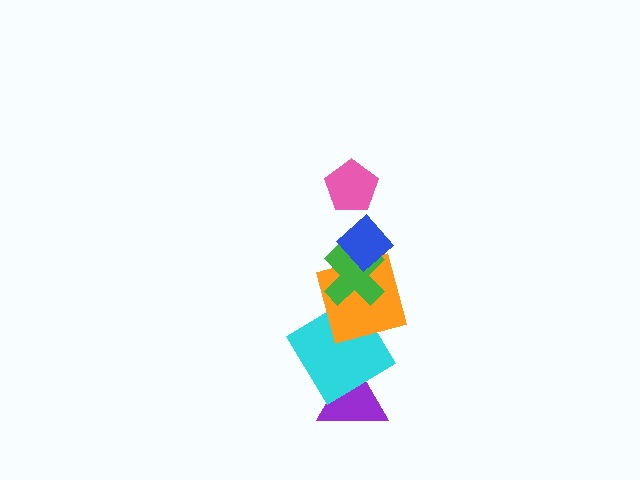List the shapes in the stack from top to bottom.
From top to bottom: the pink pentagon, the blue diamond, the green cross, the orange square, the cyan diamond, the purple triangle.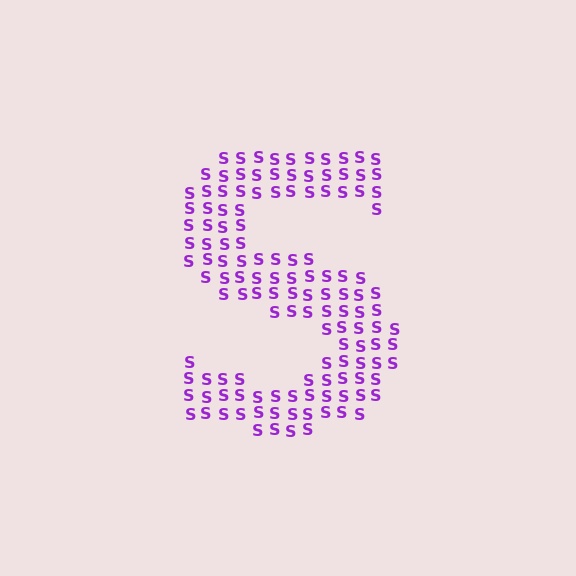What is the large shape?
The large shape is the letter S.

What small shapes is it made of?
It is made of small letter S's.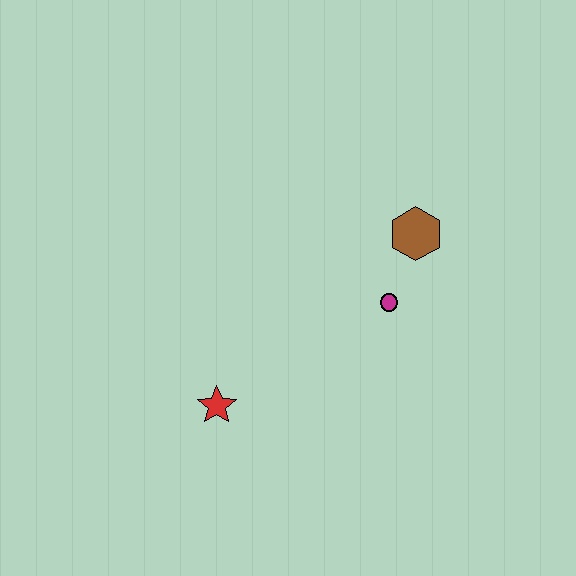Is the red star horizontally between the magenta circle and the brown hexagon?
No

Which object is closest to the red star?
The magenta circle is closest to the red star.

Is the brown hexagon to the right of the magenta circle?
Yes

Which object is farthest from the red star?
The brown hexagon is farthest from the red star.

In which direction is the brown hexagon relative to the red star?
The brown hexagon is to the right of the red star.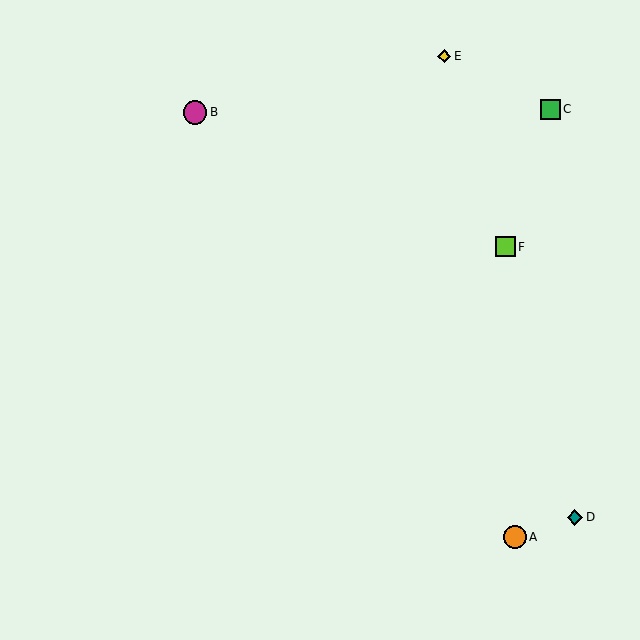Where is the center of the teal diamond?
The center of the teal diamond is at (575, 517).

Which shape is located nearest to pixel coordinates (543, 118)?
The green square (labeled C) at (550, 109) is nearest to that location.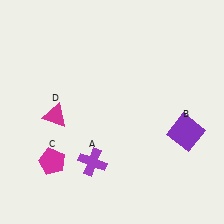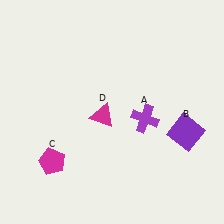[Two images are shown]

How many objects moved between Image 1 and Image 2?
2 objects moved between the two images.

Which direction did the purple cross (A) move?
The purple cross (A) moved right.